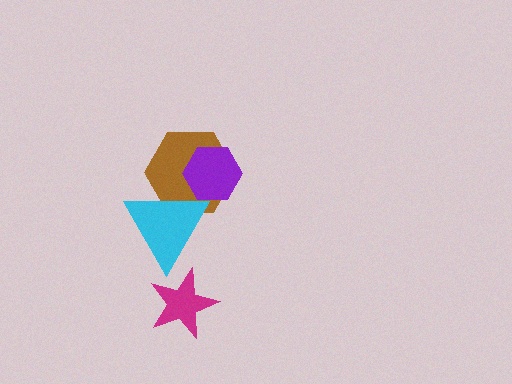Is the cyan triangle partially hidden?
No, no other shape covers it.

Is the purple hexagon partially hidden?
Yes, it is partially covered by another shape.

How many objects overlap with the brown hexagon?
2 objects overlap with the brown hexagon.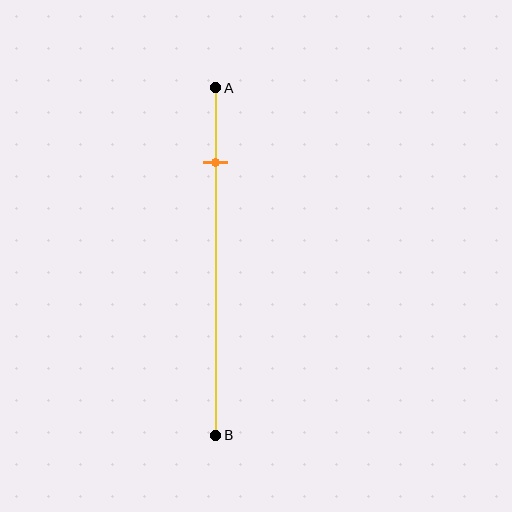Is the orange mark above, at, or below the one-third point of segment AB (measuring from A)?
The orange mark is above the one-third point of segment AB.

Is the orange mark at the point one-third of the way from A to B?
No, the mark is at about 20% from A, not at the 33% one-third point.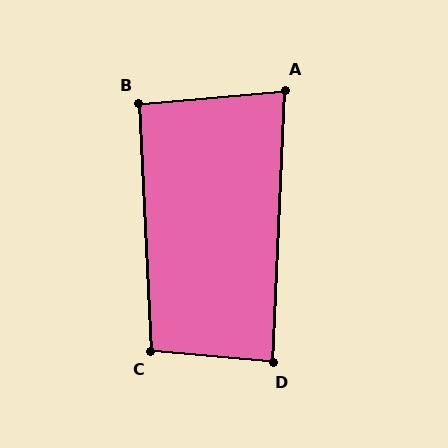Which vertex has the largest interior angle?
C, at approximately 98 degrees.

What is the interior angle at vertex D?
Approximately 87 degrees (approximately right).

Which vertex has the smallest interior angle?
A, at approximately 82 degrees.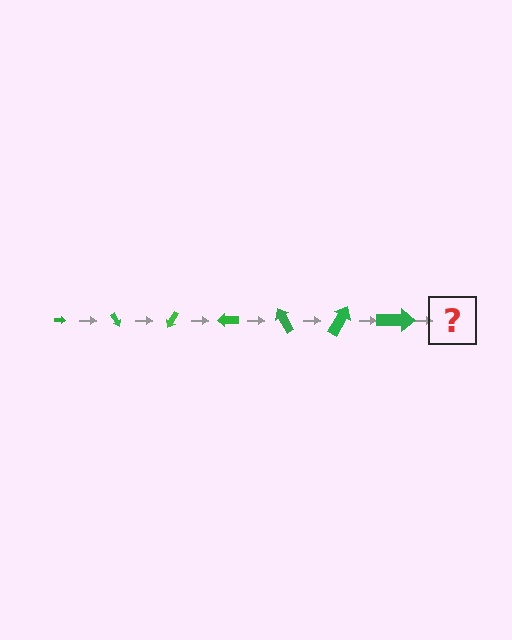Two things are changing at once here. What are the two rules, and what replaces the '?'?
The two rules are that the arrow grows larger each step and it rotates 60 degrees each step. The '?' should be an arrow, larger than the previous one and rotated 420 degrees from the start.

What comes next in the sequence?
The next element should be an arrow, larger than the previous one and rotated 420 degrees from the start.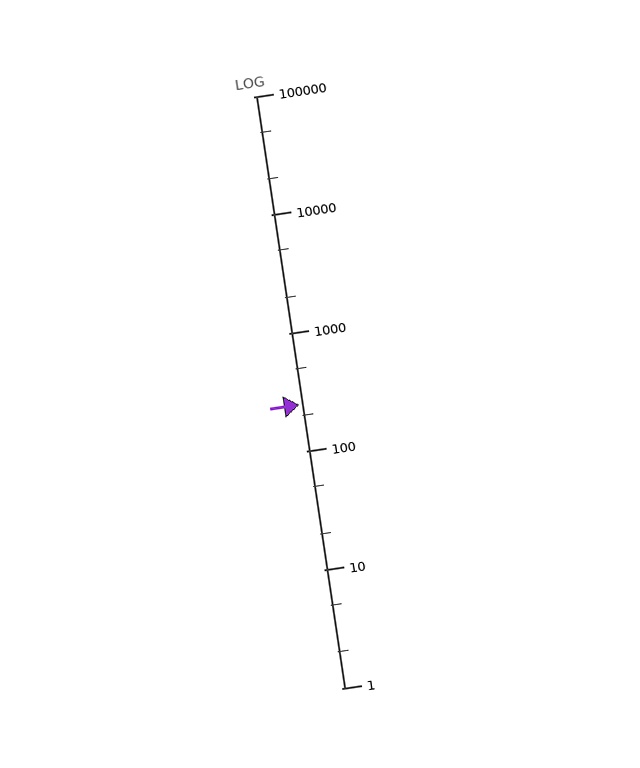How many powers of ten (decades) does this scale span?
The scale spans 5 decades, from 1 to 100000.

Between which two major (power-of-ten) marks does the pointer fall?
The pointer is between 100 and 1000.